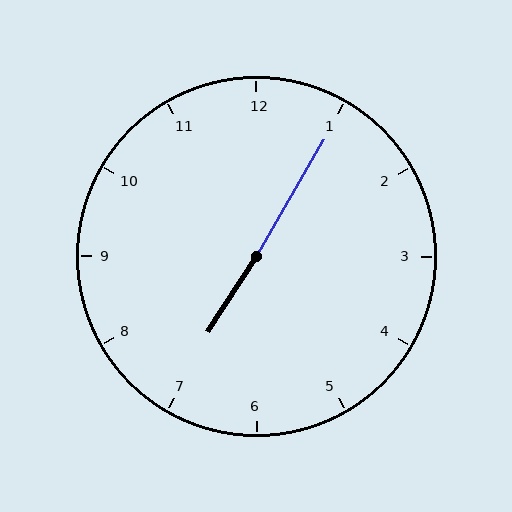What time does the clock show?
7:05.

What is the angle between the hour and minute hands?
Approximately 178 degrees.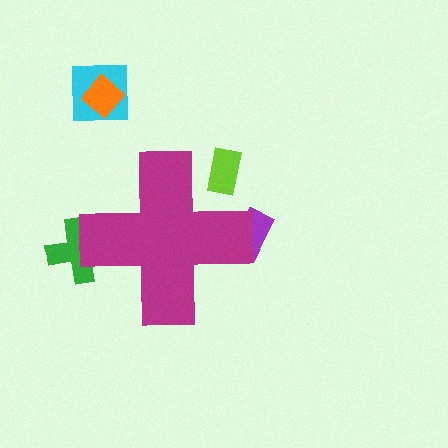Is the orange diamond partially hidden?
No, the orange diamond is fully visible.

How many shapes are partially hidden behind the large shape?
3 shapes are partially hidden.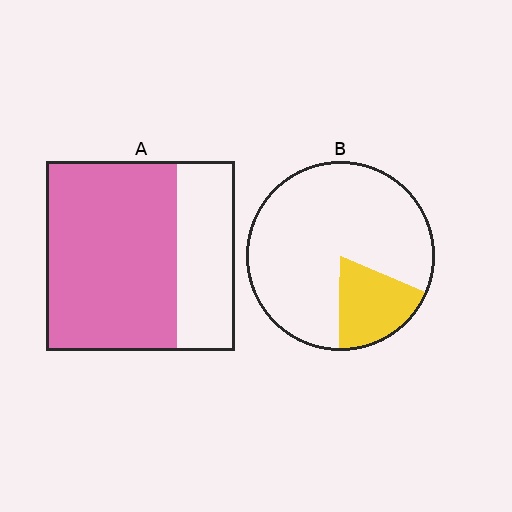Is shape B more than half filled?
No.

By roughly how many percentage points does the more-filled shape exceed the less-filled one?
By roughly 50 percentage points (A over B).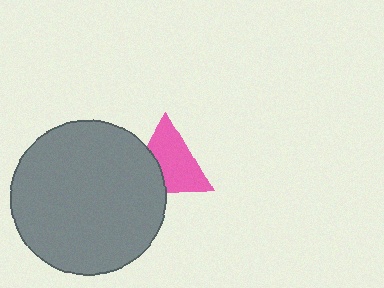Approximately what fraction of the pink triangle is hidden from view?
Roughly 32% of the pink triangle is hidden behind the gray circle.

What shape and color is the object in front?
The object in front is a gray circle.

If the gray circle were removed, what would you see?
You would see the complete pink triangle.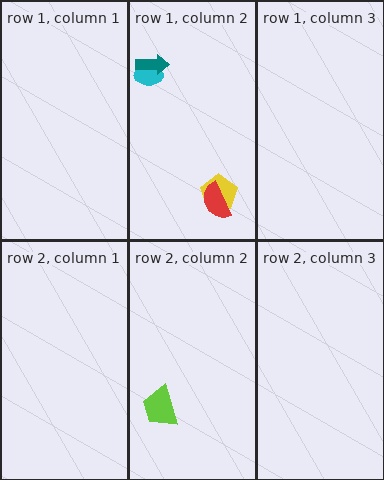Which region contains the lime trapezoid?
The row 2, column 2 region.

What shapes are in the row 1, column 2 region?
The cyan ellipse, the teal arrow, the yellow pentagon, the red semicircle.